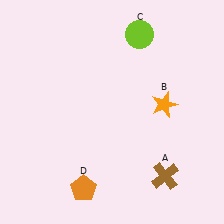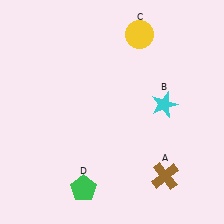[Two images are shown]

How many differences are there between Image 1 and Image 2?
There are 3 differences between the two images.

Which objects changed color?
B changed from orange to cyan. C changed from lime to yellow. D changed from orange to green.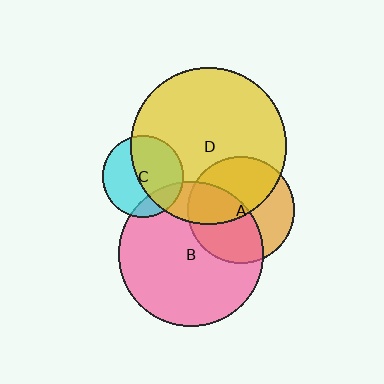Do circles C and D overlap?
Yes.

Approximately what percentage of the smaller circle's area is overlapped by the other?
Approximately 55%.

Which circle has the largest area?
Circle D (yellow).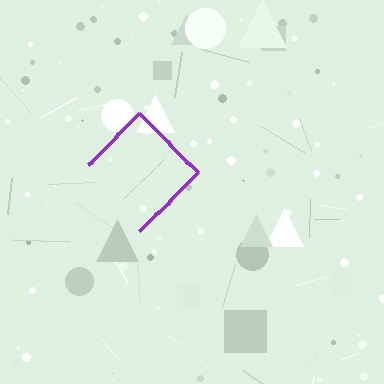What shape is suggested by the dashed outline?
The dashed outline suggests a diamond.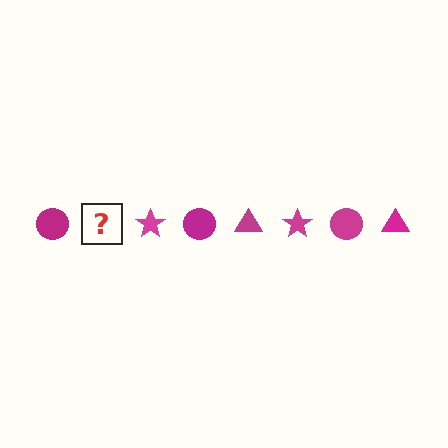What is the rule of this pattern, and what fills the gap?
The rule is that the pattern cycles through circle, triangle, star shapes in magenta. The gap should be filled with a magenta triangle.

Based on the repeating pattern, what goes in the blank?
The blank should be a magenta triangle.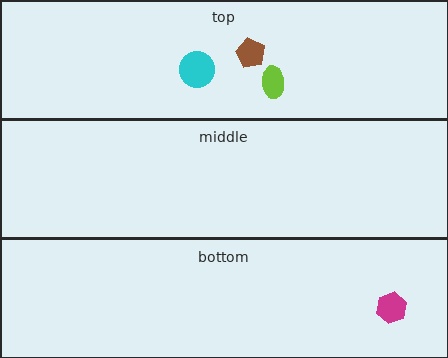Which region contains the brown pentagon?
The top region.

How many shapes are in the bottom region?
1.